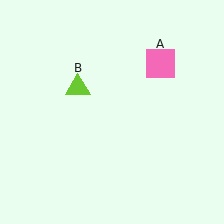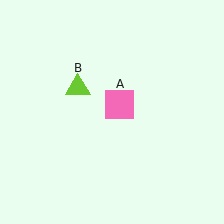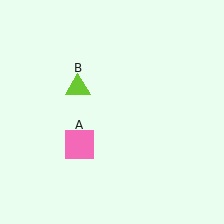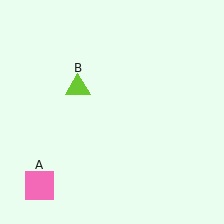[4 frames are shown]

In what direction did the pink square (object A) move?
The pink square (object A) moved down and to the left.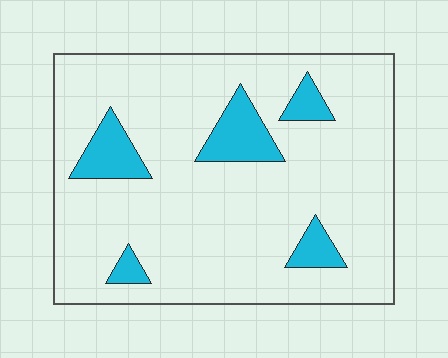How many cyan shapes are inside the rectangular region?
5.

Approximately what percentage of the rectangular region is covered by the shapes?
Approximately 15%.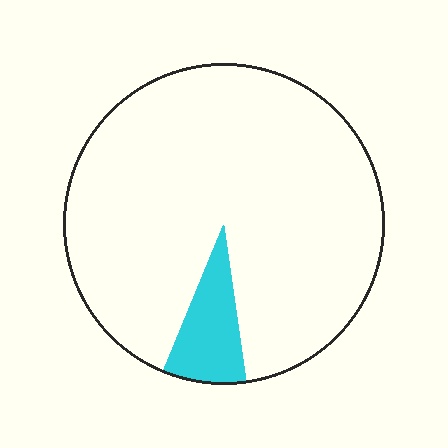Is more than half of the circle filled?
No.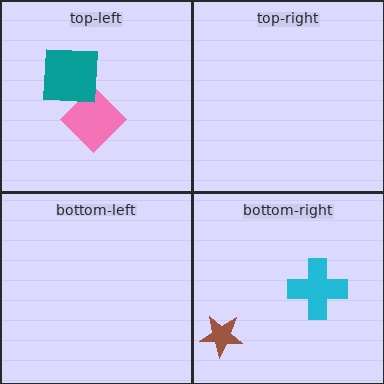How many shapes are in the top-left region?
2.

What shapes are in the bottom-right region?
The cyan cross, the brown star.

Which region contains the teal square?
The top-left region.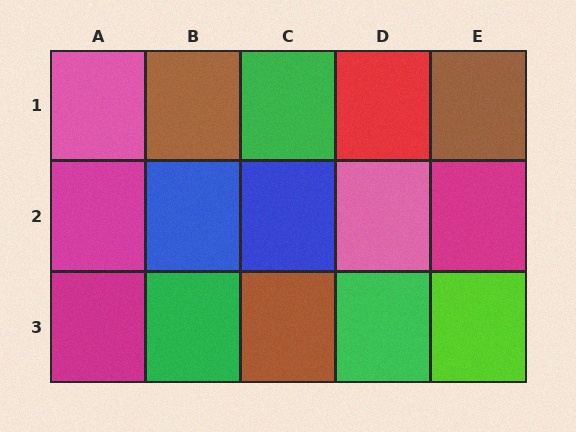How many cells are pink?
2 cells are pink.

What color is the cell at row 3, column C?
Brown.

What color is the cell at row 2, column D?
Pink.